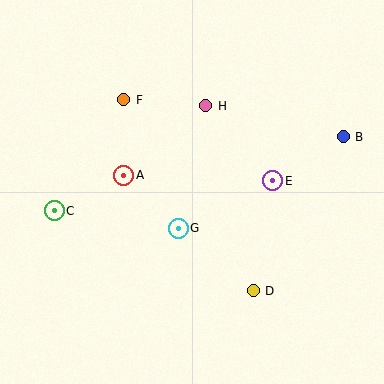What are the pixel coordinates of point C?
Point C is at (54, 211).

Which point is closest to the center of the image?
Point G at (178, 228) is closest to the center.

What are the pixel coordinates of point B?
Point B is at (343, 137).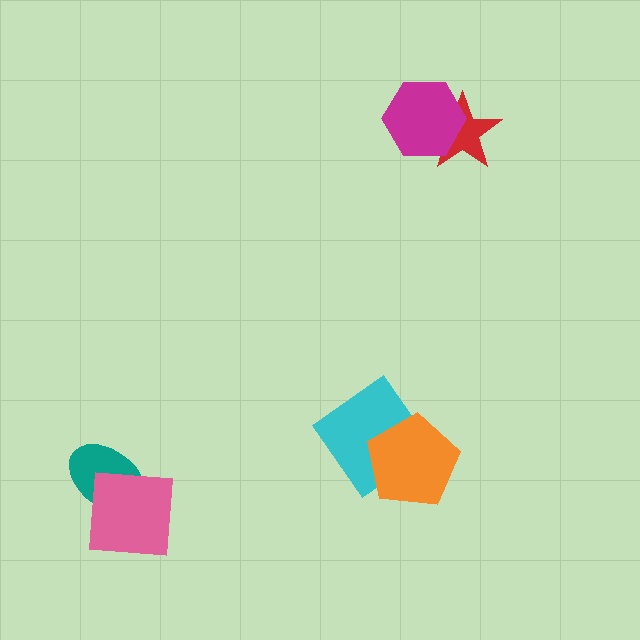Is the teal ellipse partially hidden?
Yes, it is partially covered by another shape.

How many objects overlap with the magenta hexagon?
1 object overlaps with the magenta hexagon.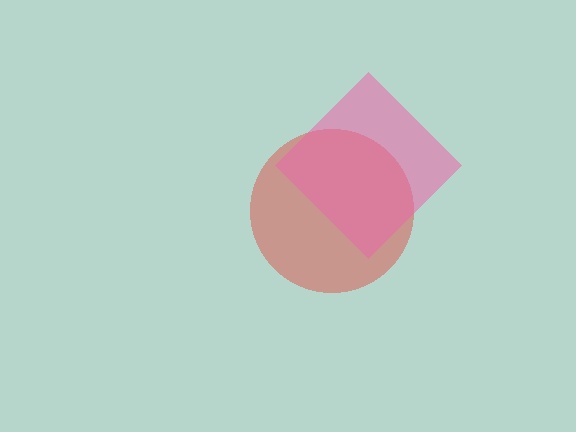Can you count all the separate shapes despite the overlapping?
Yes, there are 2 separate shapes.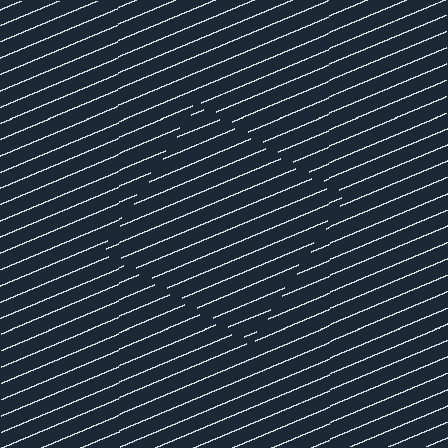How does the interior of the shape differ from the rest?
The interior of the shape contains the same grating, shifted by half a period — the contour is defined by the phase discontinuity where line-ends from the inner and outer gratings abut.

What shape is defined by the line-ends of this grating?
An illusory square. The interior of the shape contains the same grating, shifted by half a period — the contour is defined by the phase discontinuity where line-ends from the inner and outer gratings abut.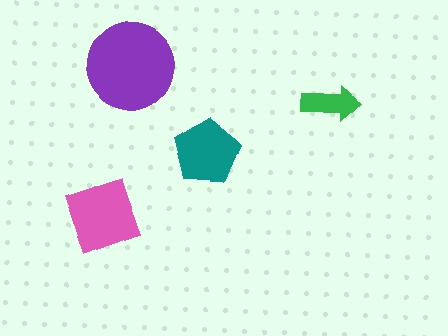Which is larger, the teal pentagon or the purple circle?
The purple circle.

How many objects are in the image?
There are 4 objects in the image.